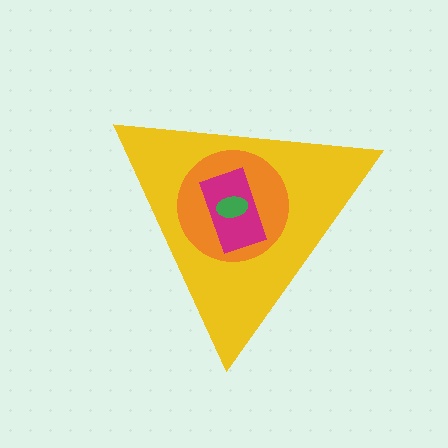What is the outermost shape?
The yellow triangle.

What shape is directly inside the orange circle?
The magenta rectangle.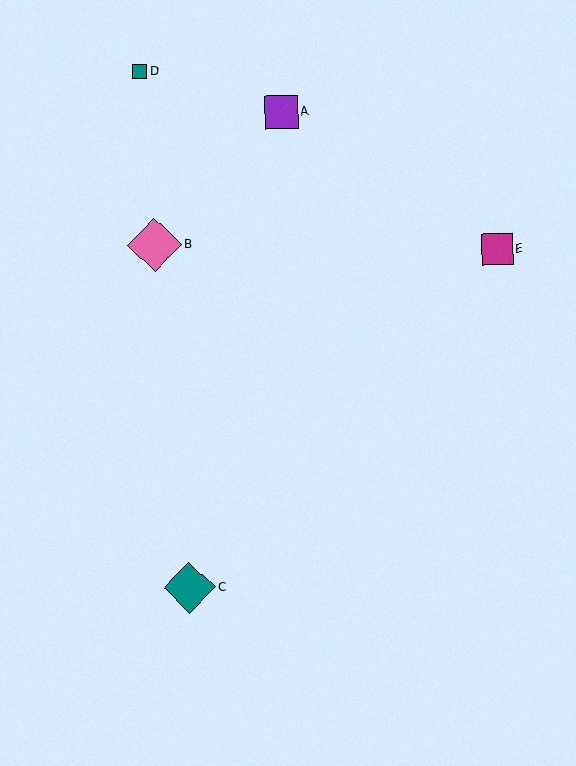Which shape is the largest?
The pink diamond (labeled B) is the largest.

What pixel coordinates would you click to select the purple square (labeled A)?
Click at (281, 112) to select the purple square A.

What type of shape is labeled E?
Shape E is a magenta square.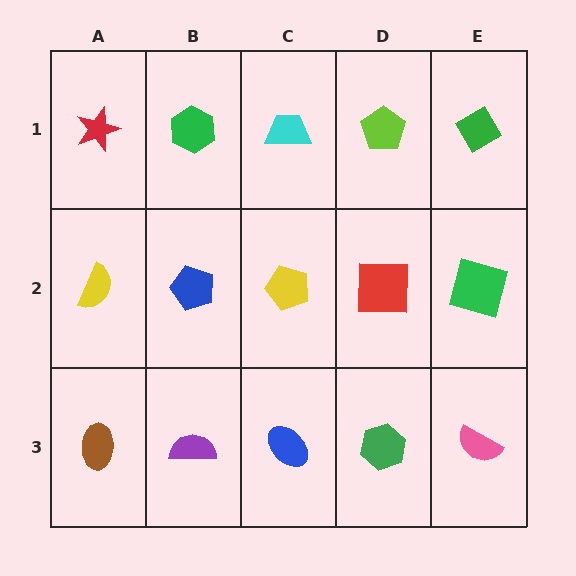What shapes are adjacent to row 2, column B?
A green hexagon (row 1, column B), a purple semicircle (row 3, column B), a yellow semicircle (row 2, column A), a yellow pentagon (row 2, column C).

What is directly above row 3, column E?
A green square.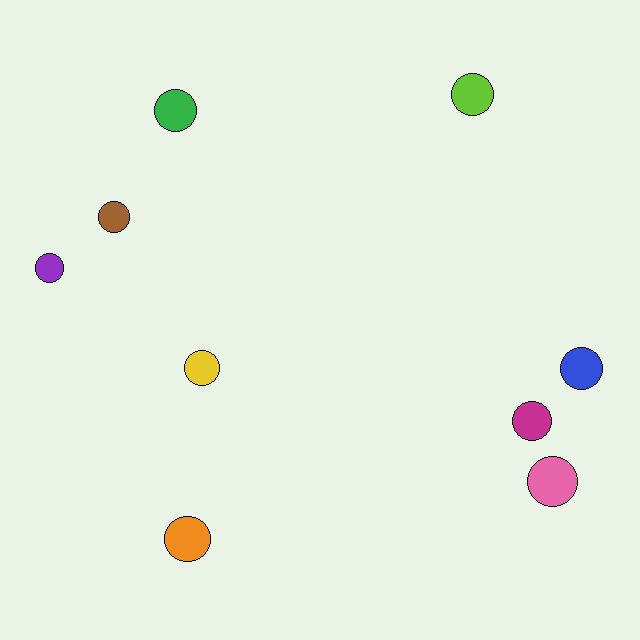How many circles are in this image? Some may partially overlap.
There are 9 circles.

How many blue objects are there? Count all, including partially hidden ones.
There is 1 blue object.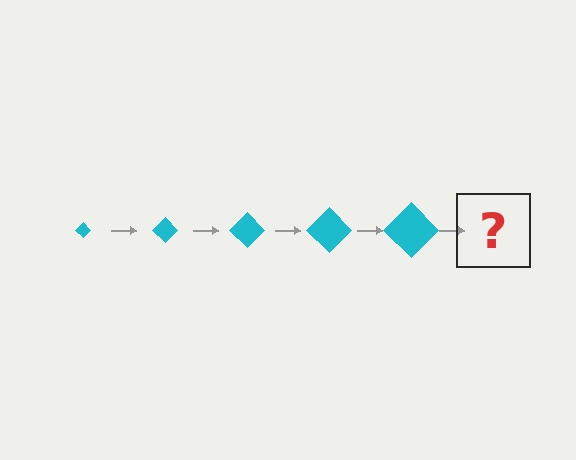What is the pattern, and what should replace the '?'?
The pattern is that the diamond gets progressively larger each step. The '?' should be a cyan diamond, larger than the previous one.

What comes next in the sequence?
The next element should be a cyan diamond, larger than the previous one.